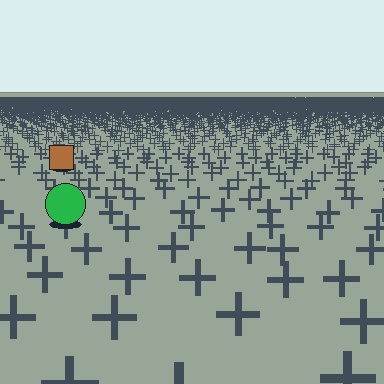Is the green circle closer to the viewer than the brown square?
Yes. The green circle is closer — you can tell from the texture gradient: the ground texture is coarser near it.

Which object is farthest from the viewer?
The brown square is farthest from the viewer. It appears smaller and the ground texture around it is denser.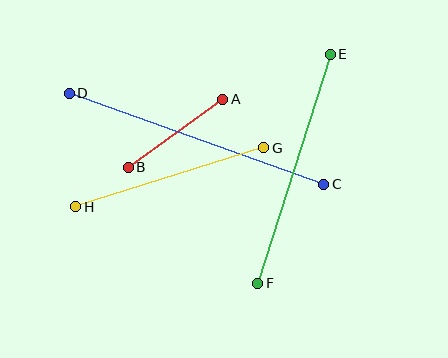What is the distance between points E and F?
The distance is approximately 240 pixels.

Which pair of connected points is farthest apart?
Points C and D are farthest apart.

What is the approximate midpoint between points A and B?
The midpoint is at approximately (176, 133) pixels.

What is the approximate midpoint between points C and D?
The midpoint is at approximately (196, 139) pixels.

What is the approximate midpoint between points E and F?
The midpoint is at approximately (294, 169) pixels.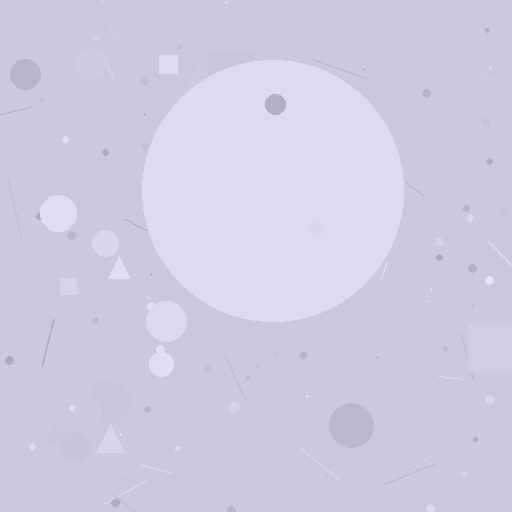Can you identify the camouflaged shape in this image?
The camouflaged shape is a circle.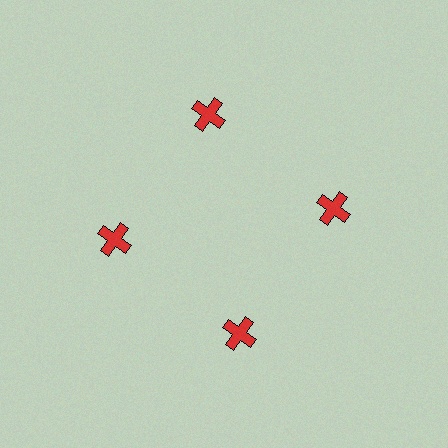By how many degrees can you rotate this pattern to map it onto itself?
The pattern maps onto itself every 90 degrees of rotation.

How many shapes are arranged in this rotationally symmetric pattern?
There are 4 shapes, arranged in 4 groups of 1.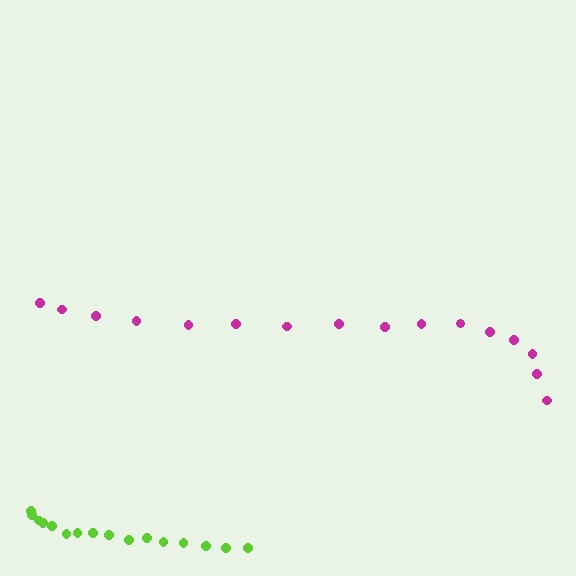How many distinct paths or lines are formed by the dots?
There are 2 distinct paths.